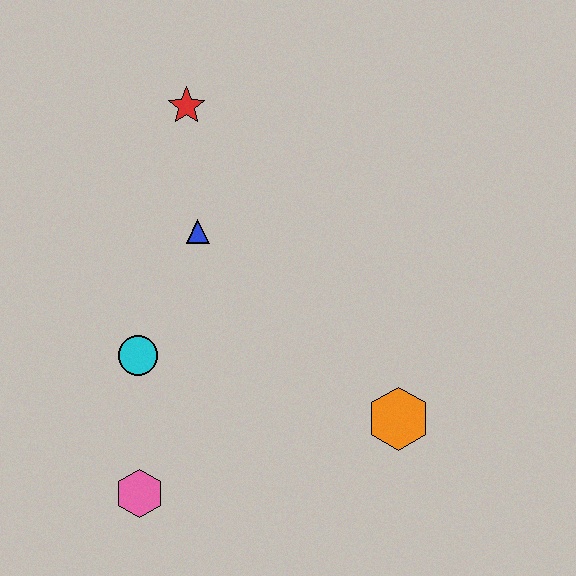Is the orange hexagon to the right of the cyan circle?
Yes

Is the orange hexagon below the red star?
Yes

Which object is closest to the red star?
The blue triangle is closest to the red star.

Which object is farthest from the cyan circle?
The orange hexagon is farthest from the cyan circle.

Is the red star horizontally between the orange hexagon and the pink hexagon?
Yes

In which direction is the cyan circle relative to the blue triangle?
The cyan circle is below the blue triangle.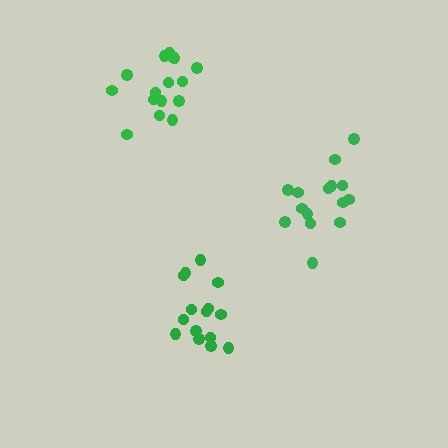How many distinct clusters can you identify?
There are 3 distinct clusters.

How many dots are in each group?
Group 1: 15 dots, Group 2: 16 dots, Group 3: 15 dots (46 total).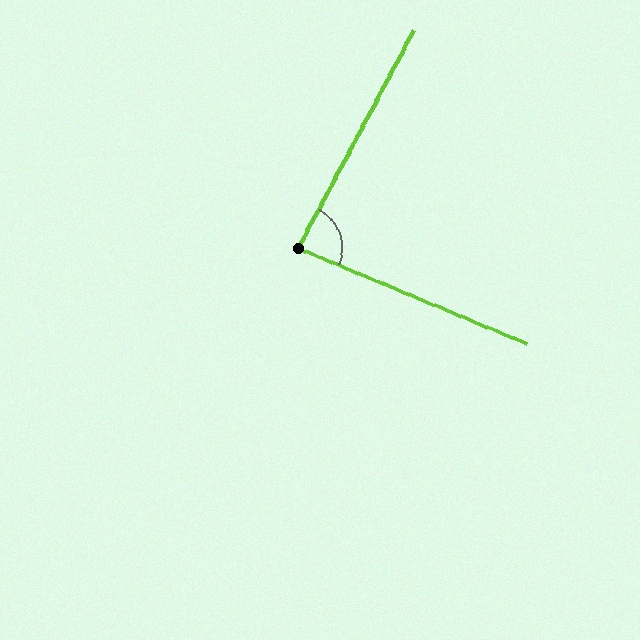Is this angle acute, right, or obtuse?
It is acute.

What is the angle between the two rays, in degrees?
Approximately 85 degrees.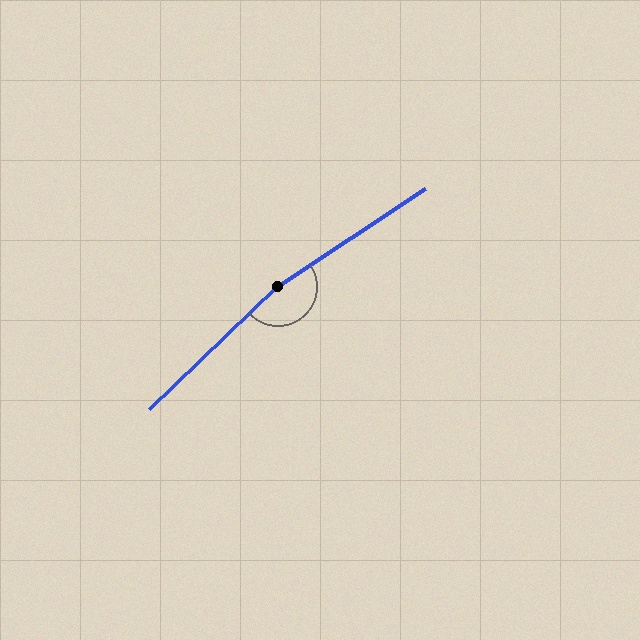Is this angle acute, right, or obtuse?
It is obtuse.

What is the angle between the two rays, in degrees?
Approximately 170 degrees.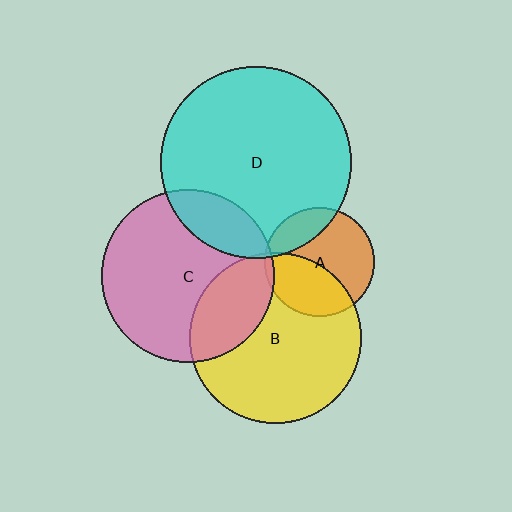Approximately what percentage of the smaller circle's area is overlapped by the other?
Approximately 25%.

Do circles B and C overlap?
Yes.